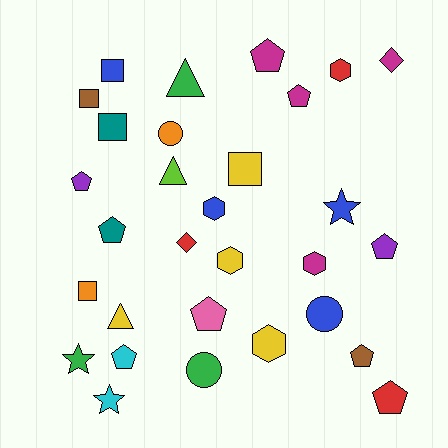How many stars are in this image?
There are 3 stars.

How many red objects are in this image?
There are 3 red objects.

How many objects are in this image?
There are 30 objects.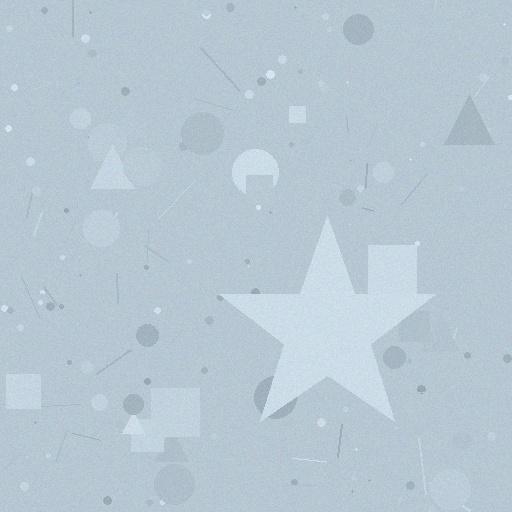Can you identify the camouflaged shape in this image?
The camouflaged shape is a star.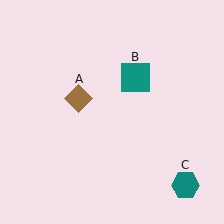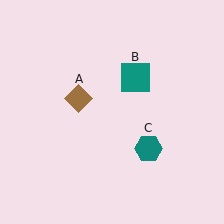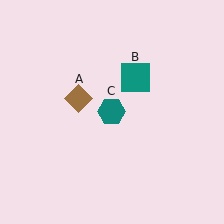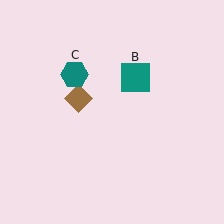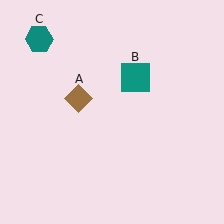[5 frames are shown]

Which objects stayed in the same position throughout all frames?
Brown diamond (object A) and teal square (object B) remained stationary.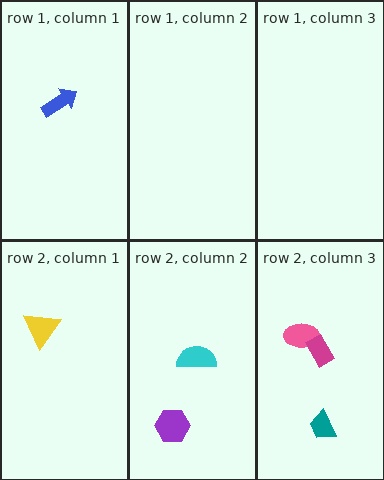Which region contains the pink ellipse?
The row 2, column 3 region.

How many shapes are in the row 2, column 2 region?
2.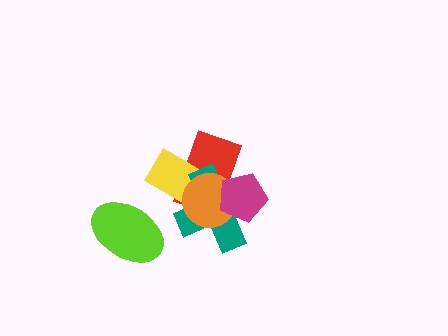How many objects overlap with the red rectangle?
4 objects overlap with the red rectangle.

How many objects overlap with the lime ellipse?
0 objects overlap with the lime ellipse.